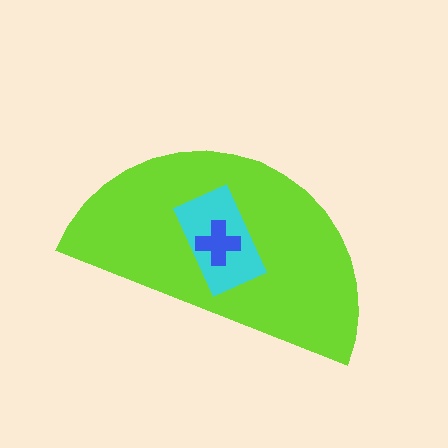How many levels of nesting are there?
3.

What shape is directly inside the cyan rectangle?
The blue cross.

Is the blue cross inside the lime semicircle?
Yes.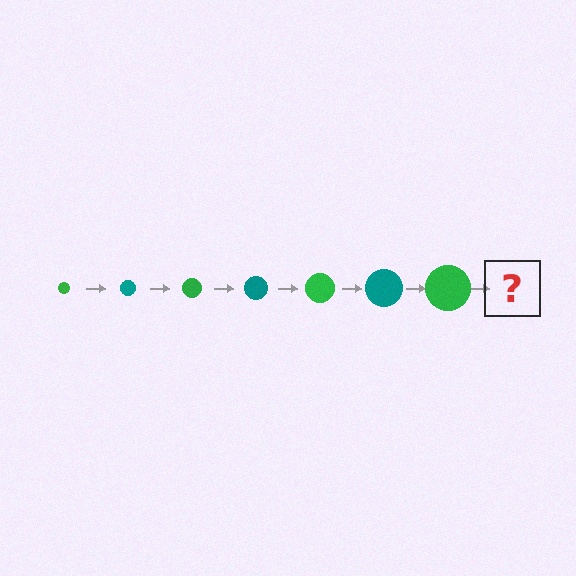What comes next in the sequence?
The next element should be a teal circle, larger than the previous one.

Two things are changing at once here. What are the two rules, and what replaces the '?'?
The two rules are that the circle grows larger each step and the color cycles through green and teal. The '?' should be a teal circle, larger than the previous one.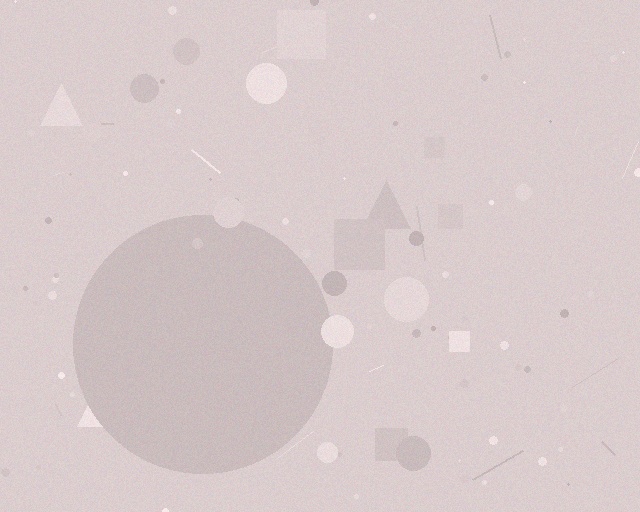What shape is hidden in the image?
A circle is hidden in the image.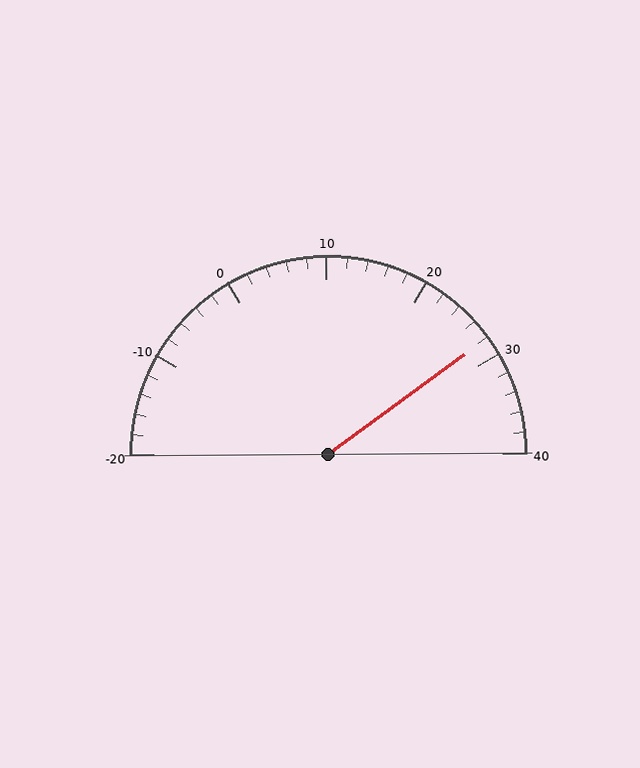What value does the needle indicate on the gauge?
The needle indicates approximately 28.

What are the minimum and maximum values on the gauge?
The gauge ranges from -20 to 40.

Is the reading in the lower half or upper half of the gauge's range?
The reading is in the upper half of the range (-20 to 40).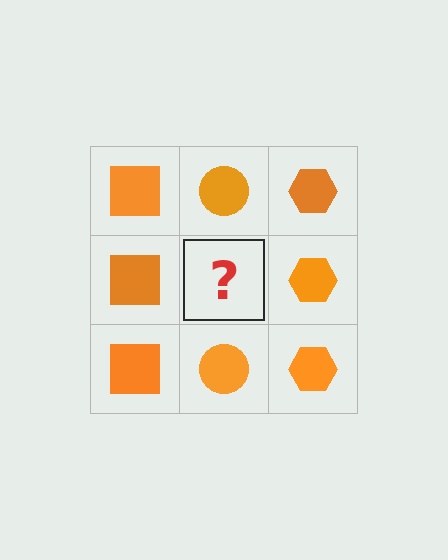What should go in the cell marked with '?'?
The missing cell should contain an orange circle.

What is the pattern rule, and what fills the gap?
The rule is that each column has a consistent shape. The gap should be filled with an orange circle.